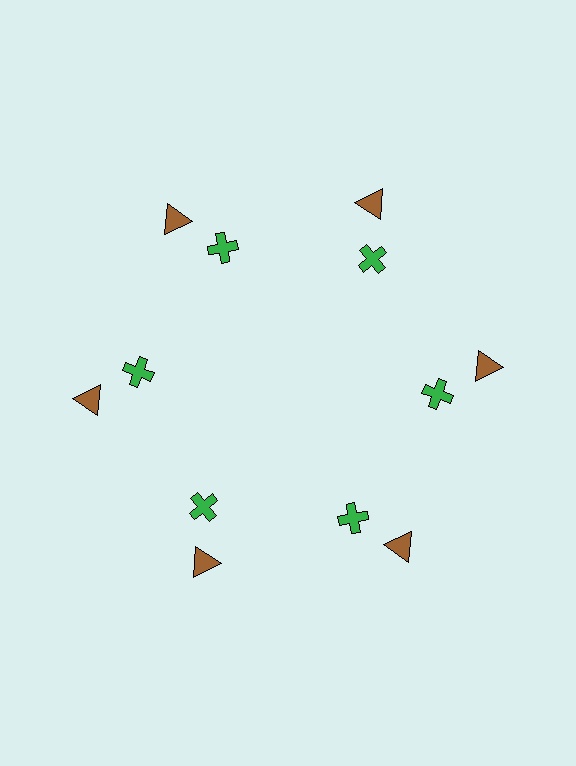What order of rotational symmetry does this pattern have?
This pattern has 6-fold rotational symmetry.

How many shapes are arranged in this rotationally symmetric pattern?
There are 12 shapes, arranged in 6 groups of 2.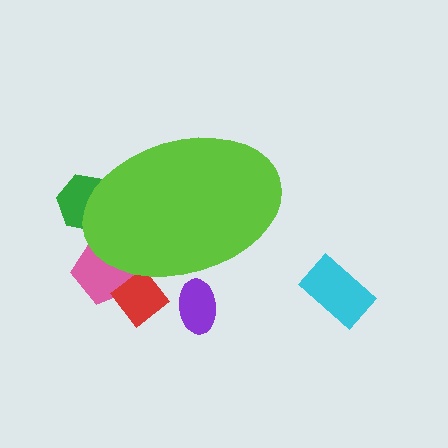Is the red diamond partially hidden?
Yes, the red diamond is partially hidden behind the lime ellipse.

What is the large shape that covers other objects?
A lime ellipse.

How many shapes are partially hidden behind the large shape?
4 shapes are partially hidden.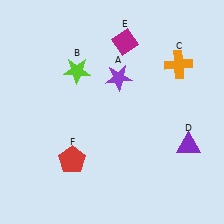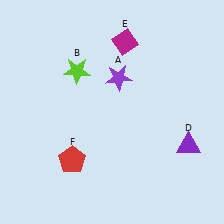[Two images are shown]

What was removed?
The orange cross (C) was removed in Image 2.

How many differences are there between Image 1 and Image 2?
There is 1 difference between the two images.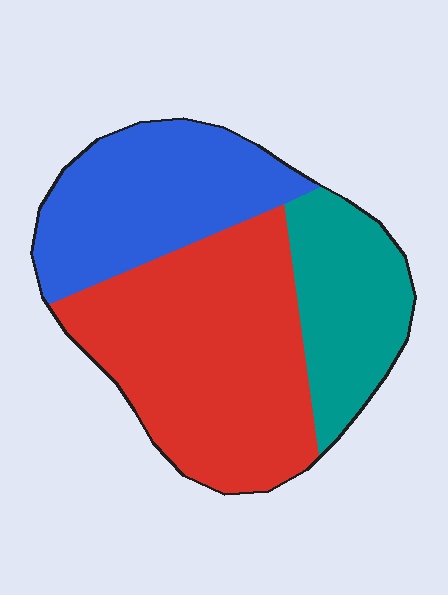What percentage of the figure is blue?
Blue takes up about one third (1/3) of the figure.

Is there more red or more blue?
Red.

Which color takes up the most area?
Red, at roughly 50%.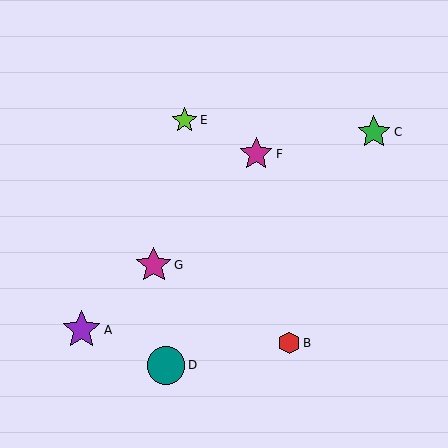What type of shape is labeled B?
Shape B is a red hexagon.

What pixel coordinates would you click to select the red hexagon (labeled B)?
Click at (289, 343) to select the red hexagon B.